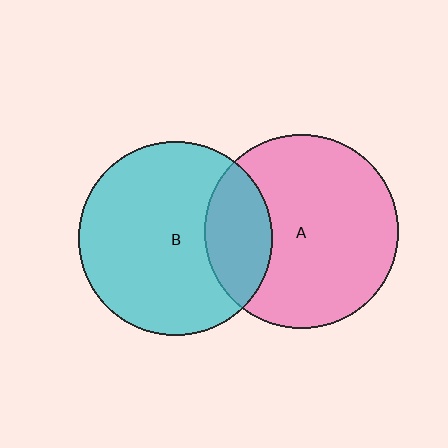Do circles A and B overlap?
Yes.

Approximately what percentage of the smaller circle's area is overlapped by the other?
Approximately 25%.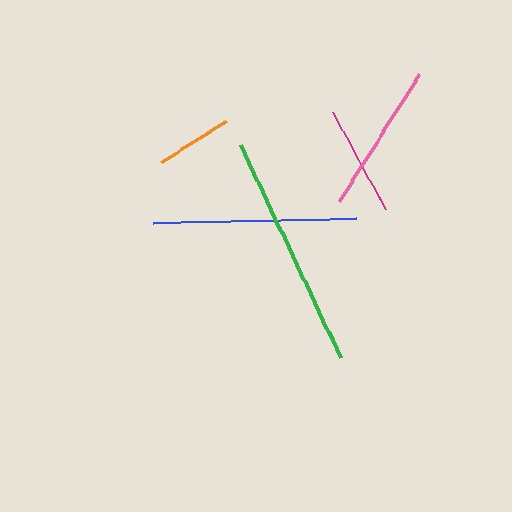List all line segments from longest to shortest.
From longest to shortest: green, blue, pink, magenta, orange.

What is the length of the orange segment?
The orange segment is approximately 77 pixels long.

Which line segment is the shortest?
The orange line is the shortest at approximately 77 pixels.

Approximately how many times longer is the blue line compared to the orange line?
The blue line is approximately 2.6 times the length of the orange line.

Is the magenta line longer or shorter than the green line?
The green line is longer than the magenta line.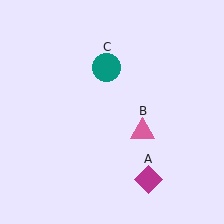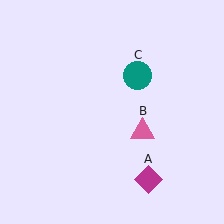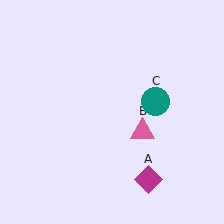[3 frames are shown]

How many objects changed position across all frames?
1 object changed position: teal circle (object C).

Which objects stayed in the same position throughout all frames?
Magenta diamond (object A) and pink triangle (object B) remained stationary.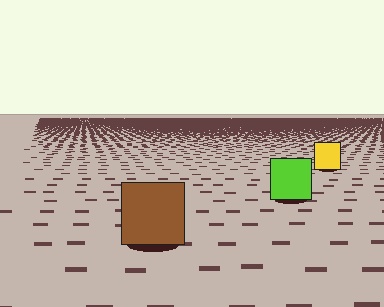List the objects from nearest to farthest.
From nearest to farthest: the brown square, the lime square, the yellow square.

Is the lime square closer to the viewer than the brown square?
No. The brown square is closer — you can tell from the texture gradient: the ground texture is coarser near it.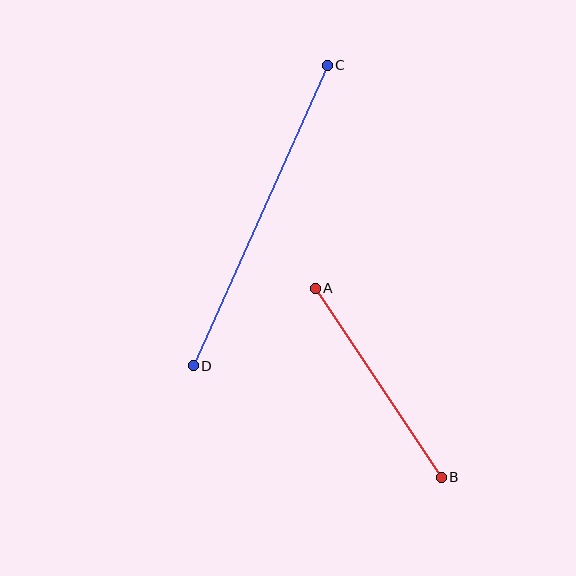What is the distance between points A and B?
The distance is approximately 227 pixels.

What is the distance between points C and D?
The distance is approximately 329 pixels.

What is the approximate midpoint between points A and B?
The midpoint is at approximately (378, 383) pixels.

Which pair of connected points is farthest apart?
Points C and D are farthest apart.